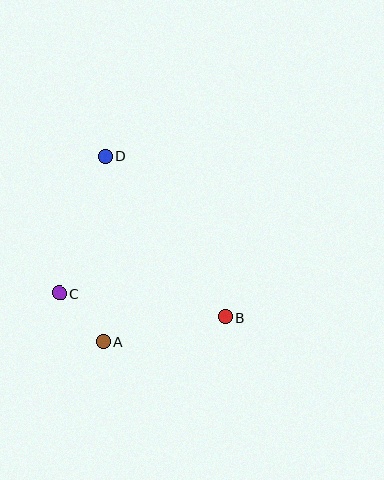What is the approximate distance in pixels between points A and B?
The distance between A and B is approximately 125 pixels.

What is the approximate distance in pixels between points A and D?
The distance between A and D is approximately 185 pixels.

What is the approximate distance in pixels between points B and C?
The distance between B and C is approximately 168 pixels.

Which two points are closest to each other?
Points A and C are closest to each other.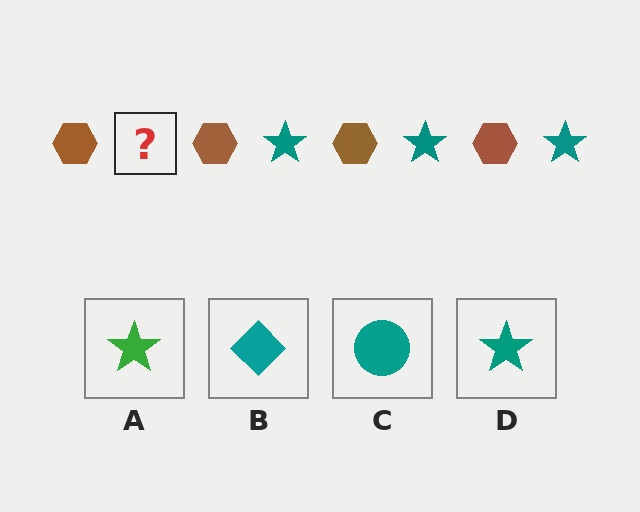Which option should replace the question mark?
Option D.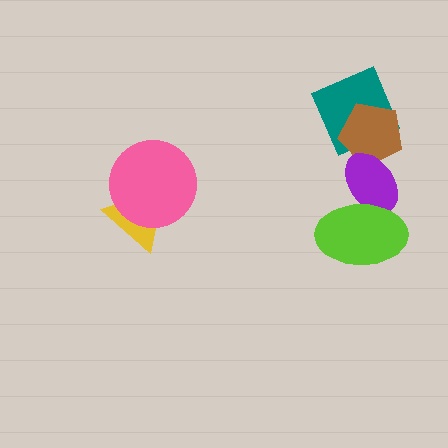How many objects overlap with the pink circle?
1 object overlaps with the pink circle.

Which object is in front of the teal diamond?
The brown pentagon is in front of the teal diamond.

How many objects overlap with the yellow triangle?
1 object overlaps with the yellow triangle.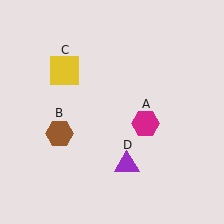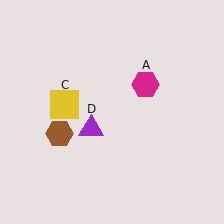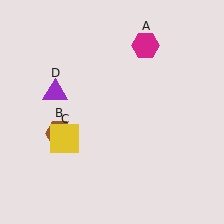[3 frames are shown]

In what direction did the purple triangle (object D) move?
The purple triangle (object D) moved up and to the left.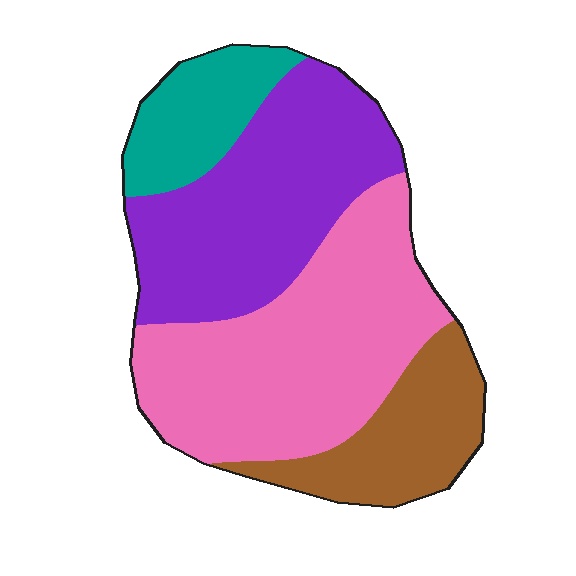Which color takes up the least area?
Teal, at roughly 10%.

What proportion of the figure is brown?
Brown takes up less than a quarter of the figure.